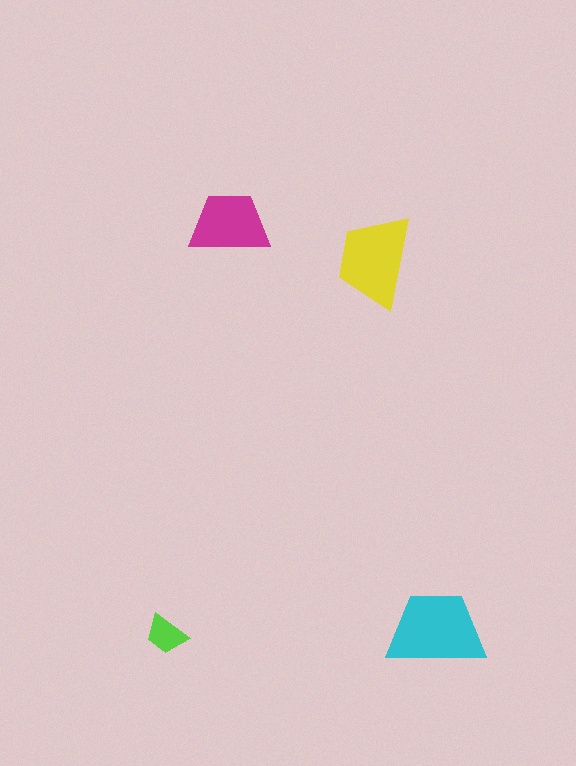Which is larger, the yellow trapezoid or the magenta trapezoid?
The yellow one.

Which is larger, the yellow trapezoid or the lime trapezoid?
The yellow one.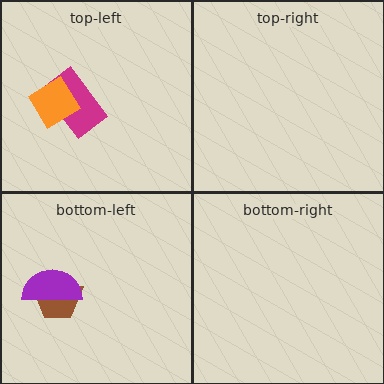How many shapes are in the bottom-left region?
2.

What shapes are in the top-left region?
The magenta rectangle, the orange diamond.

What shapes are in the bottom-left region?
The brown trapezoid, the purple semicircle.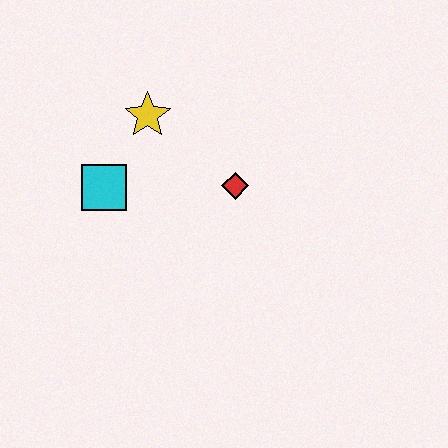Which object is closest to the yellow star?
The cyan square is closest to the yellow star.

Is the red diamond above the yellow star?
No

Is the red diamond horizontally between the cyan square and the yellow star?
No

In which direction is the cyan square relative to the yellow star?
The cyan square is below the yellow star.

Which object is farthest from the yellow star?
The red diamond is farthest from the yellow star.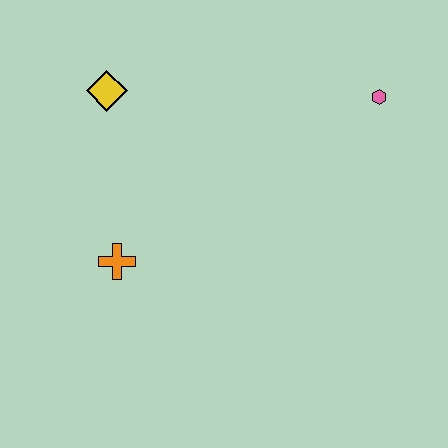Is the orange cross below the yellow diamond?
Yes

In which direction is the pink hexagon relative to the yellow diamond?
The pink hexagon is to the right of the yellow diamond.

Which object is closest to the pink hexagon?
The yellow diamond is closest to the pink hexagon.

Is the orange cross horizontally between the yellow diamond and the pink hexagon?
Yes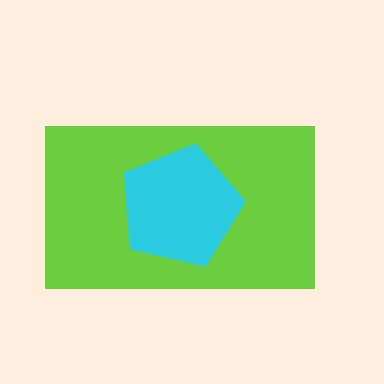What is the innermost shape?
The cyan pentagon.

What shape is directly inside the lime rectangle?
The cyan pentagon.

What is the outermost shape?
The lime rectangle.